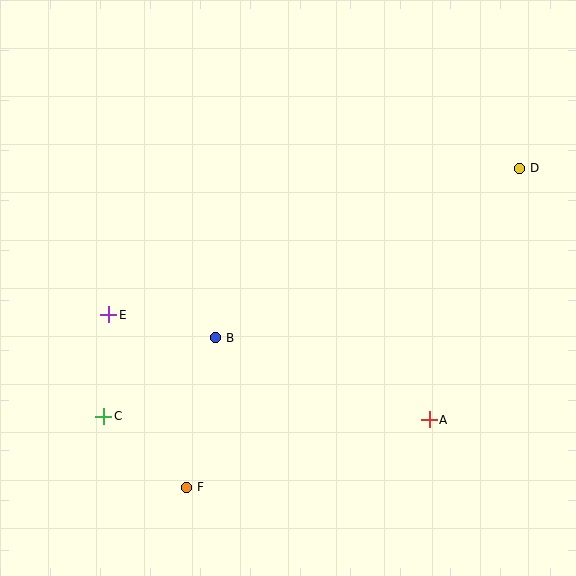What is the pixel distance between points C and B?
The distance between C and B is 137 pixels.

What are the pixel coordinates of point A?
Point A is at (429, 420).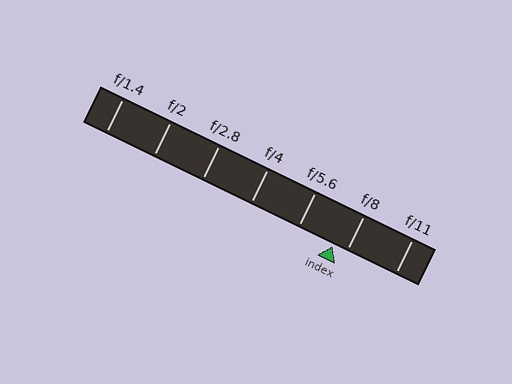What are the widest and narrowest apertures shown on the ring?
The widest aperture shown is f/1.4 and the narrowest is f/11.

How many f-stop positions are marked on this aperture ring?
There are 7 f-stop positions marked.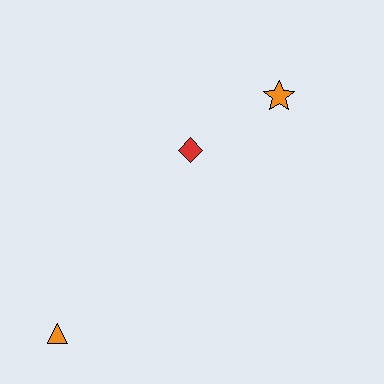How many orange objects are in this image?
There are 2 orange objects.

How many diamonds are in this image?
There is 1 diamond.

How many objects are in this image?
There are 3 objects.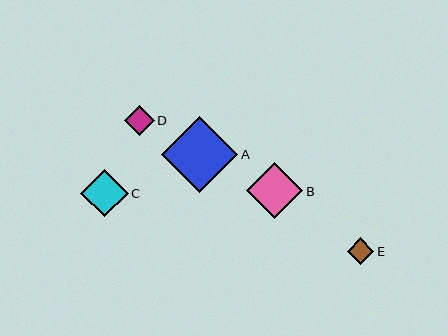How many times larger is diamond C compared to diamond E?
Diamond C is approximately 1.8 times the size of diamond E.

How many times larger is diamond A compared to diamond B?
Diamond A is approximately 1.4 times the size of diamond B.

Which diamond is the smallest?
Diamond E is the smallest with a size of approximately 27 pixels.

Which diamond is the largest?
Diamond A is the largest with a size of approximately 76 pixels.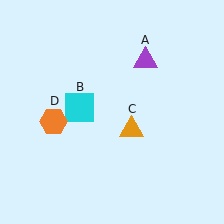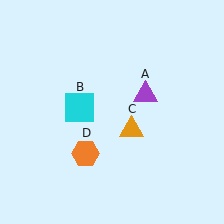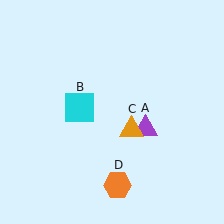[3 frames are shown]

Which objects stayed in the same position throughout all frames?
Cyan square (object B) and orange triangle (object C) remained stationary.